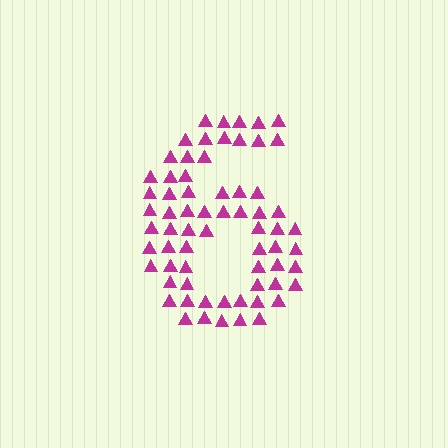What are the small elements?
The small elements are triangles.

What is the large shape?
The large shape is the digit 6.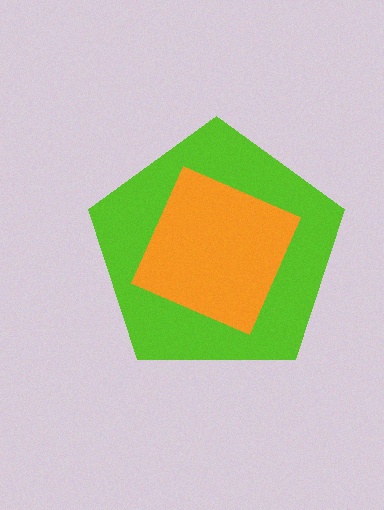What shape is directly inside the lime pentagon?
The orange diamond.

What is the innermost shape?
The orange diamond.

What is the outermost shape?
The lime pentagon.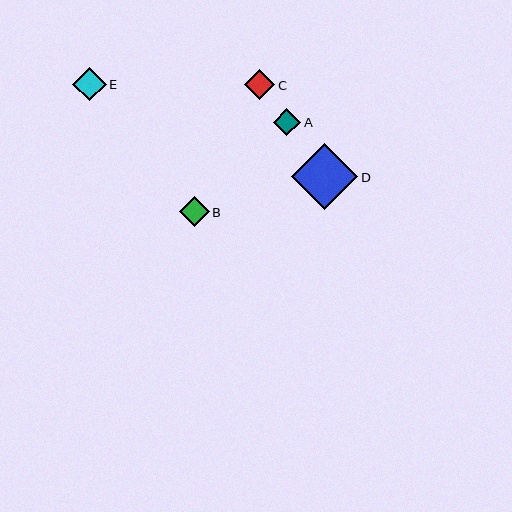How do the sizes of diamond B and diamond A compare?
Diamond B and diamond A are approximately the same size.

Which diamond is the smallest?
Diamond A is the smallest with a size of approximately 27 pixels.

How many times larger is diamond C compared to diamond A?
Diamond C is approximately 1.1 times the size of diamond A.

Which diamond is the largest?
Diamond D is the largest with a size of approximately 66 pixels.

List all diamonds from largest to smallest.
From largest to smallest: D, E, C, B, A.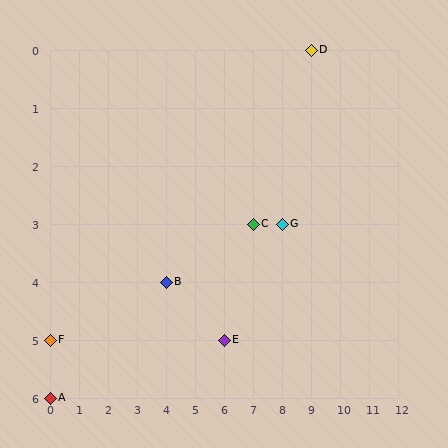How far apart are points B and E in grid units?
Points B and E are 2 columns and 1 row apart (about 2.2 grid units diagonally).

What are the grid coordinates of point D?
Point D is at grid coordinates (9, 0).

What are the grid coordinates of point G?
Point G is at grid coordinates (8, 3).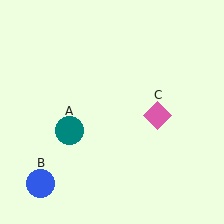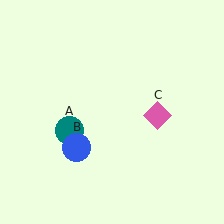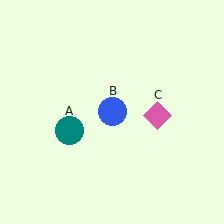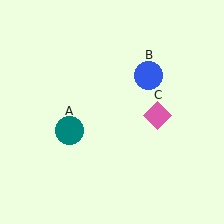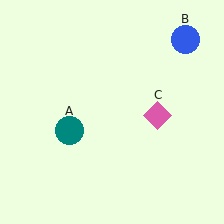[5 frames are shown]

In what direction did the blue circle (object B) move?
The blue circle (object B) moved up and to the right.